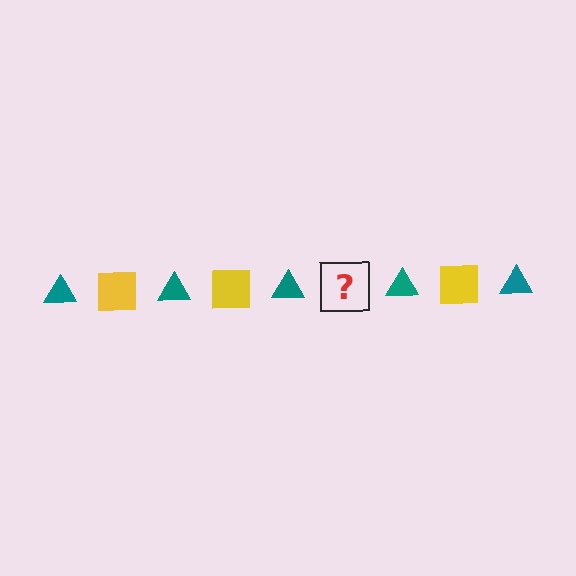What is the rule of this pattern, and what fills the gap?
The rule is that the pattern alternates between teal triangle and yellow square. The gap should be filled with a yellow square.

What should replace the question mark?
The question mark should be replaced with a yellow square.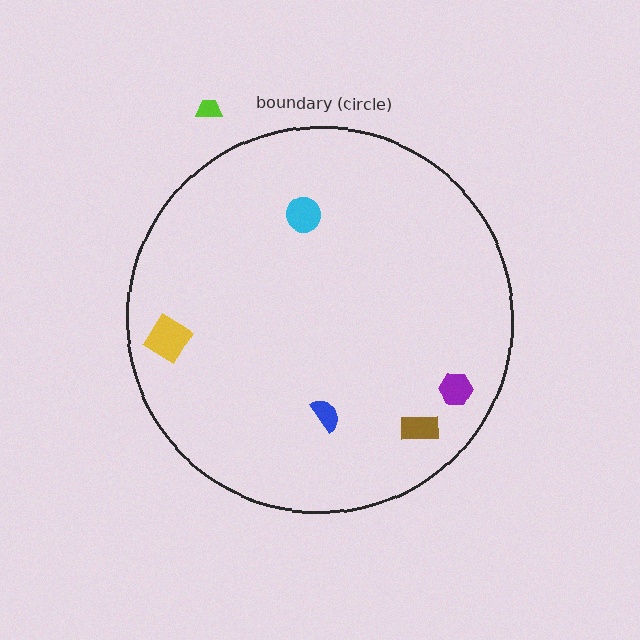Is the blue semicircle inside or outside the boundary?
Inside.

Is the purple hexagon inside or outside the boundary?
Inside.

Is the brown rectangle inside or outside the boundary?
Inside.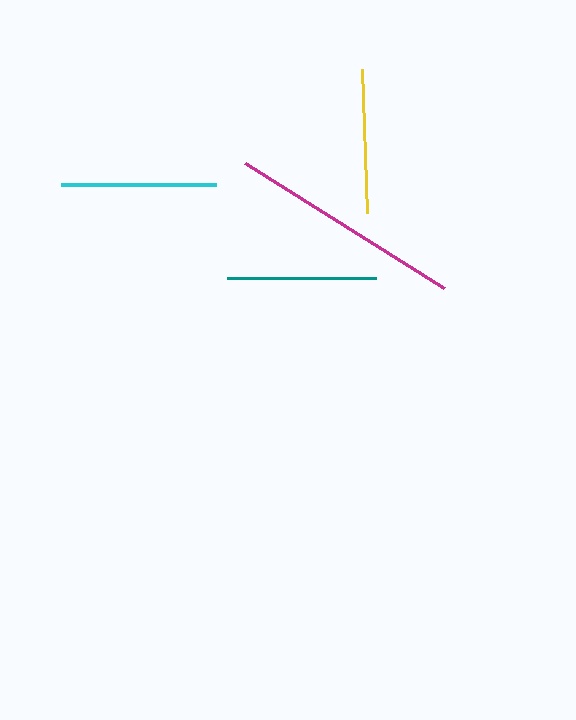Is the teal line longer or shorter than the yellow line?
The teal line is longer than the yellow line.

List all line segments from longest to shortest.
From longest to shortest: magenta, cyan, teal, yellow.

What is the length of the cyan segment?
The cyan segment is approximately 155 pixels long.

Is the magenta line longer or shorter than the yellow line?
The magenta line is longer than the yellow line.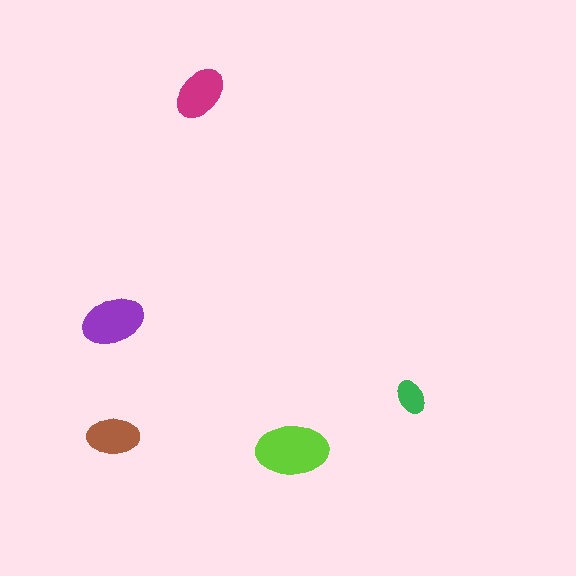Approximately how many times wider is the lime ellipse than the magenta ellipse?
About 1.5 times wider.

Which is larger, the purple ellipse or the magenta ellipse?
The purple one.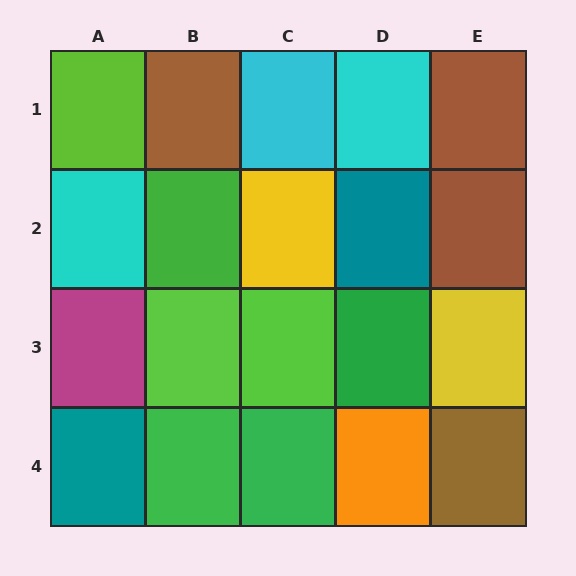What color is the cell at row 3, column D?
Green.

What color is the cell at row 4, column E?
Brown.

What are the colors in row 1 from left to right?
Lime, brown, cyan, cyan, brown.